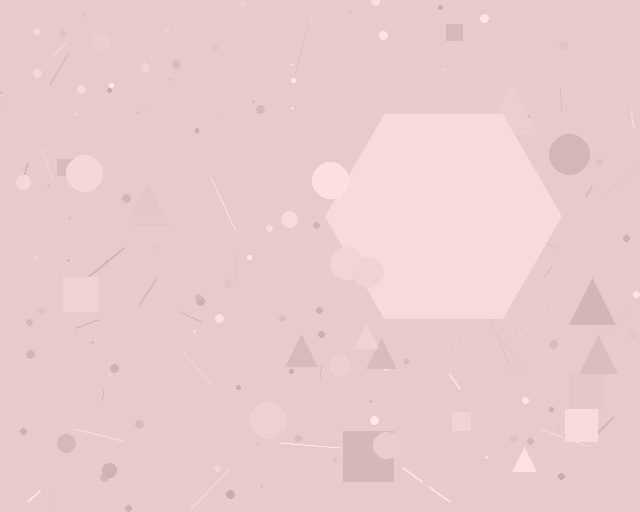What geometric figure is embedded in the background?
A hexagon is embedded in the background.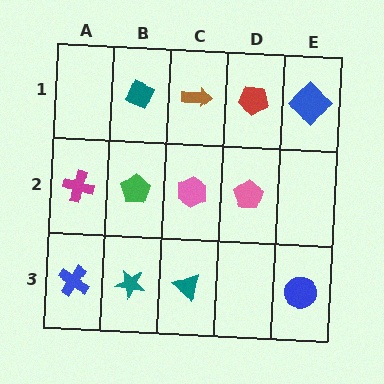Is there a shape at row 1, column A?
No, that cell is empty.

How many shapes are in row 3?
4 shapes.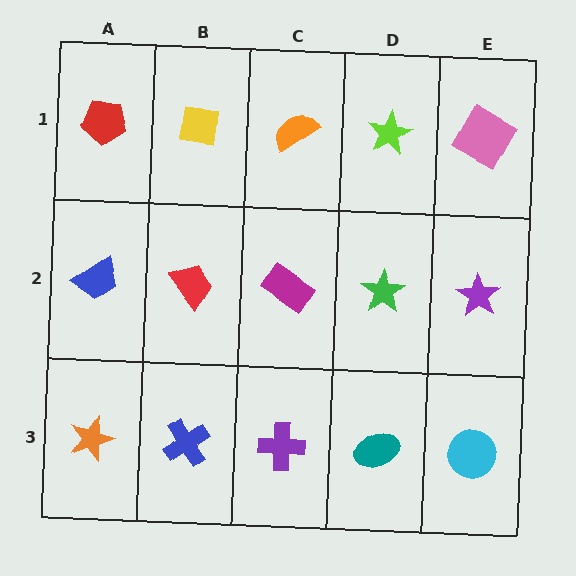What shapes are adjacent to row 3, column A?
A blue trapezoid (row 2, column A), a blue cross (row 3, column B).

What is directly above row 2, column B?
A yellow square.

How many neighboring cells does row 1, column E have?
2.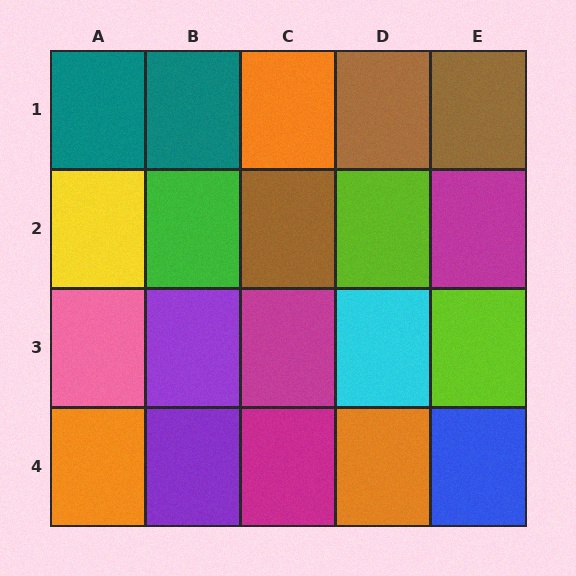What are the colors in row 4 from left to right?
Orange, purple, magenta, orange, blue.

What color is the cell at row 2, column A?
Yellow.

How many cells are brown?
3 cells are brown.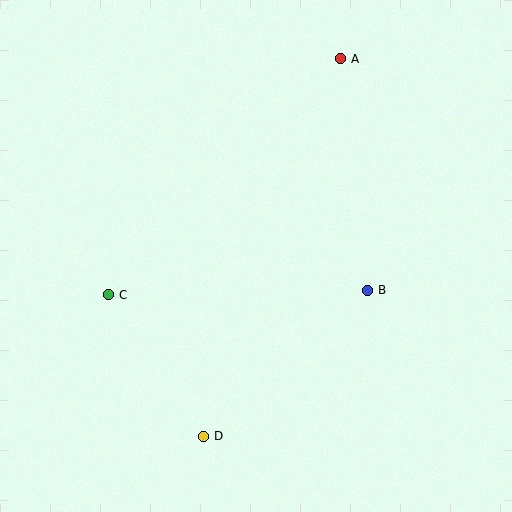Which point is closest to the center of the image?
Point B at (368, 290) is closest to the center.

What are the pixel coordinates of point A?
Point A is at (341, 59).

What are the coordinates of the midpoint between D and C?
The midpoint between D and C is at (156, 365).